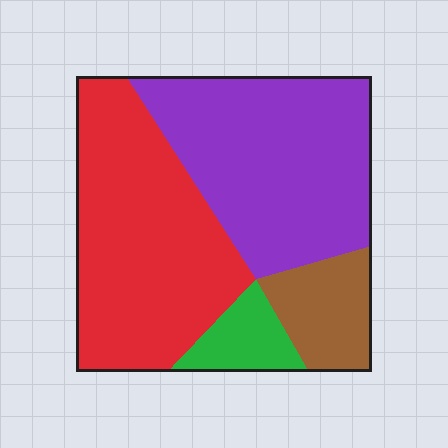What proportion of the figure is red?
Red takes up about two fifths (2/5) of the figure.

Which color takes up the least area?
Green, at roughly 10%.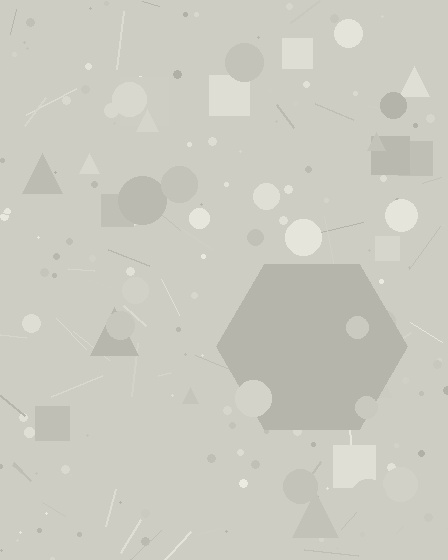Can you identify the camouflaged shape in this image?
The camouflaged shape is a hexagon.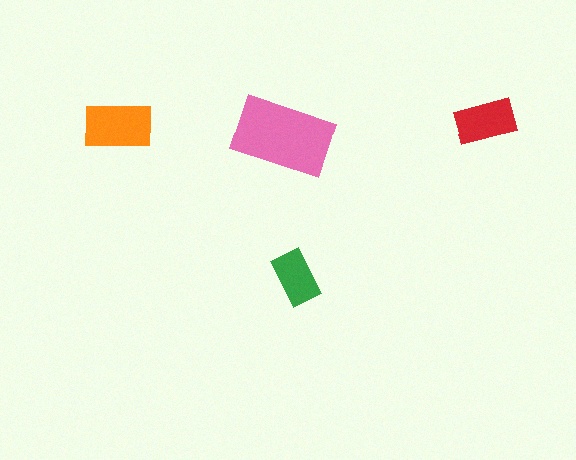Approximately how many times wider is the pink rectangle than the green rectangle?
About 2 times wider.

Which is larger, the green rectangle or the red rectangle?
The red one.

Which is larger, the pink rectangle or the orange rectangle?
The pink one.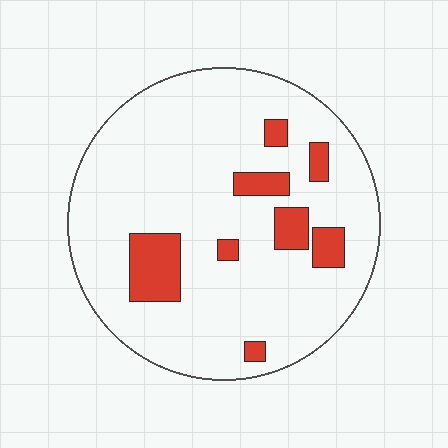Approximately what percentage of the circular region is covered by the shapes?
Approximately 15%.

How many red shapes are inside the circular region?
8.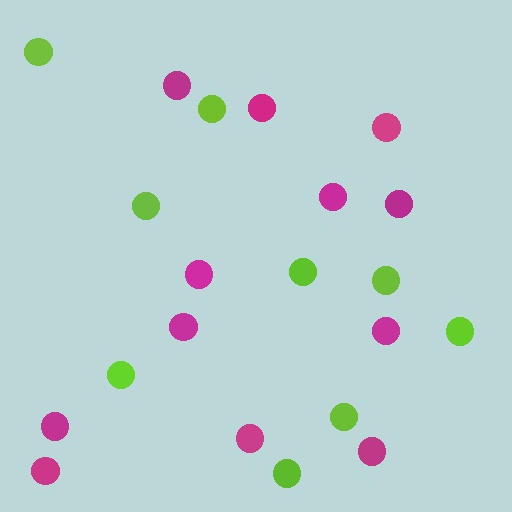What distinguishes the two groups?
There are 2 groups: one group of magenta circles (12) and one group of lime circles (9).